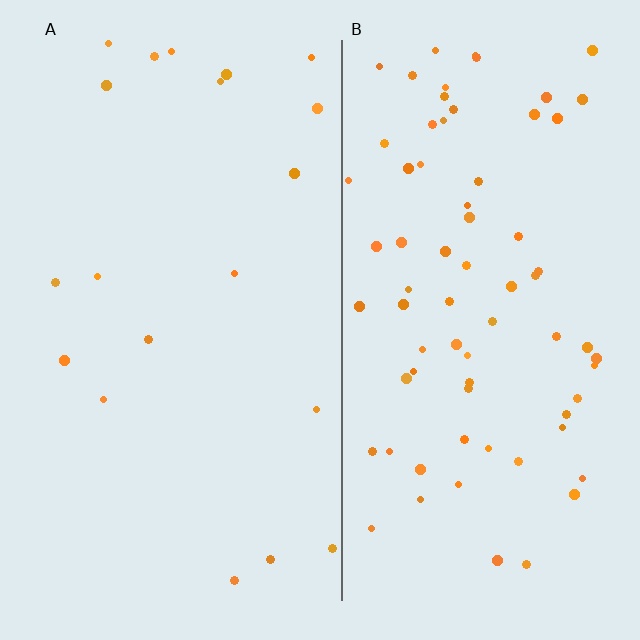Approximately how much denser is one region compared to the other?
Approximately 3.9× — region B over region A.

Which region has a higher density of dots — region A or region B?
B (the right).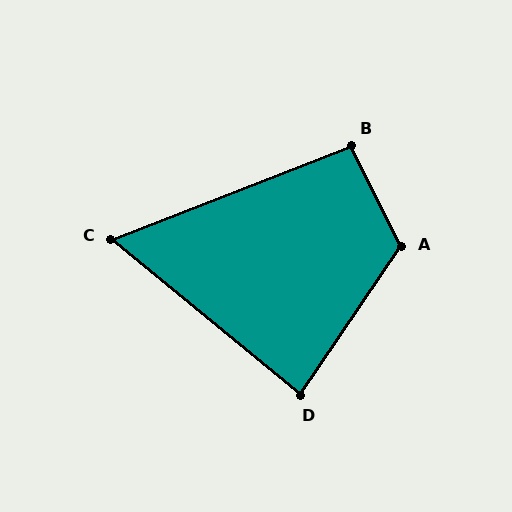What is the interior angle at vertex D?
Approximately 85 degrees (acute).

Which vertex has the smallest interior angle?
C, at approximately 61 degrees.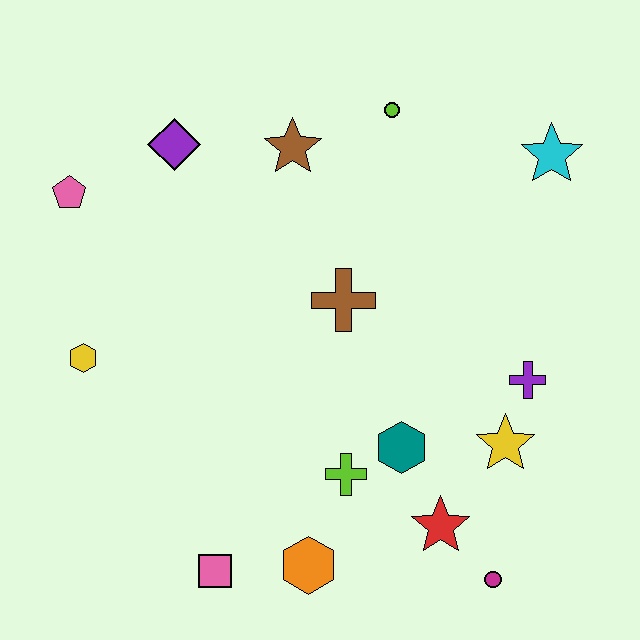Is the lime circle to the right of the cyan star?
No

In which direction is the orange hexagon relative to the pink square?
The orange hexagon is to the right of the pink square.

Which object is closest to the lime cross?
The teal hexagon is closest to the lime cross.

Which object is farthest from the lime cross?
The pink pentagon is farthest from the lime cross.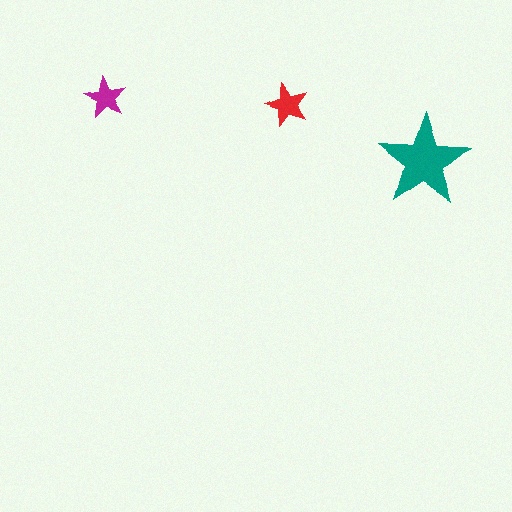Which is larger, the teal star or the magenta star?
The teal one.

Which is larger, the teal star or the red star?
The teal one.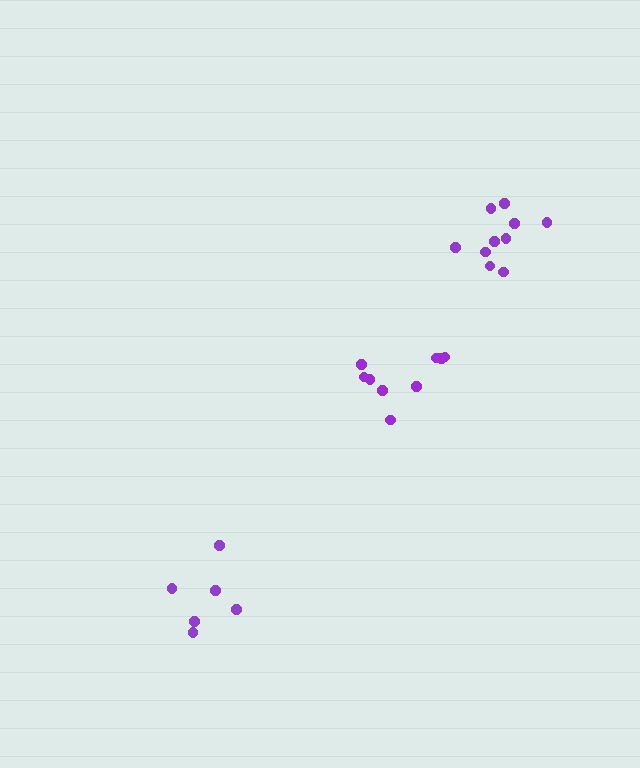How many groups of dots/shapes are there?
There are 3 groups.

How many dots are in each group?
Group 1: 10 dots, Group 2: 9 dots, Group 3: 6 dots (25 total).